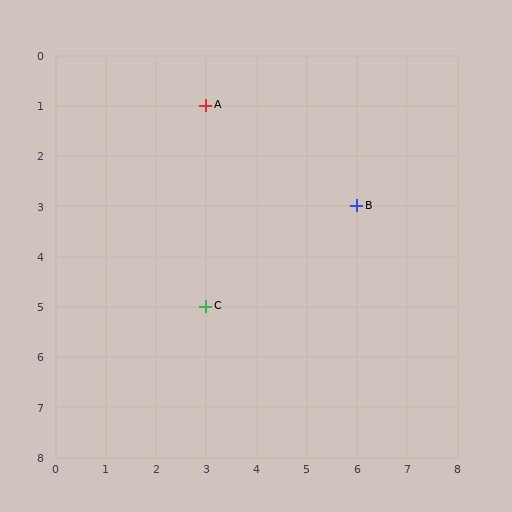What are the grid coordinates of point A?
Point A is at grid coordinates (3, 1).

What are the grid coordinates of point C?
Point C is at grid coordinates (3, 5).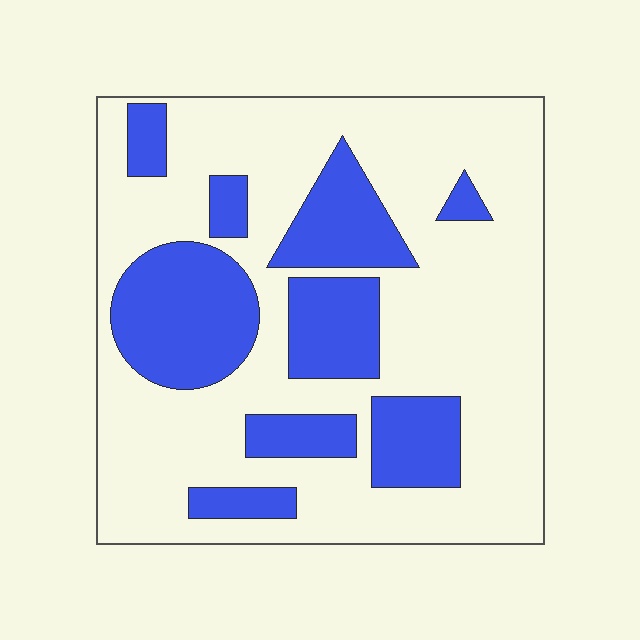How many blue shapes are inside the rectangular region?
9.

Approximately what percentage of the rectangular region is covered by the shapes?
Approximately 30%.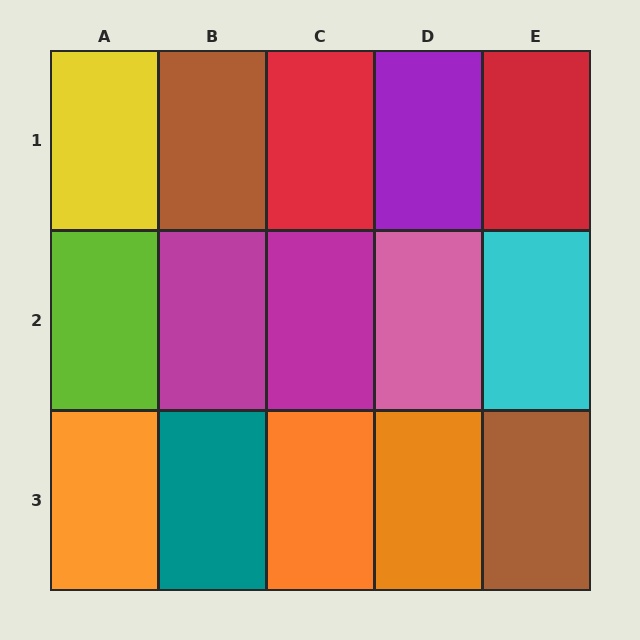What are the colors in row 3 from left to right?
Orange, teal, orange, orange, brown.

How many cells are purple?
1 cell is purple.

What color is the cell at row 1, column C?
Red.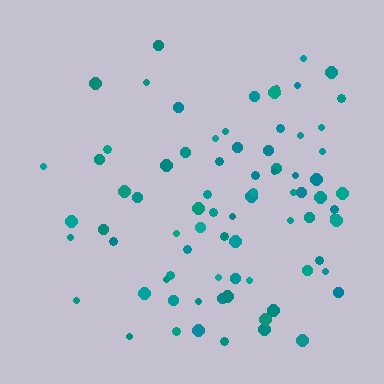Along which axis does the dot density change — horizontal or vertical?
Horizontal.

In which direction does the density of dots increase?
From left to right, with the right side densest.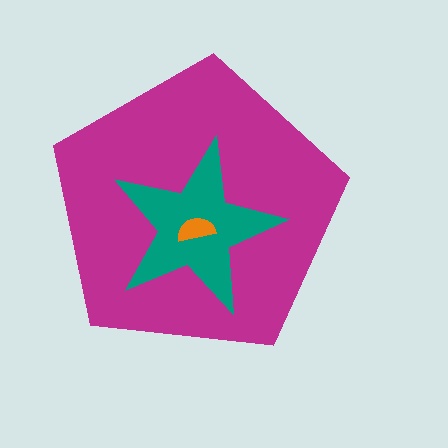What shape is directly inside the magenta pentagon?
The teal star.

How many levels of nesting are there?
3.